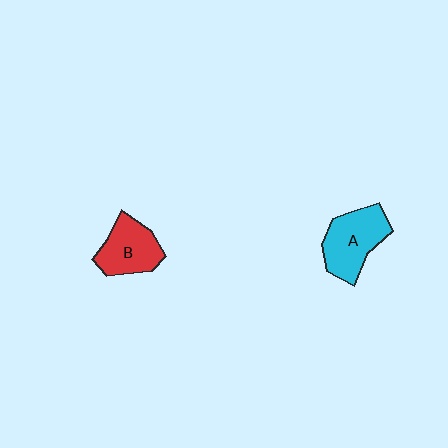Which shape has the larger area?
Shape A (cyan).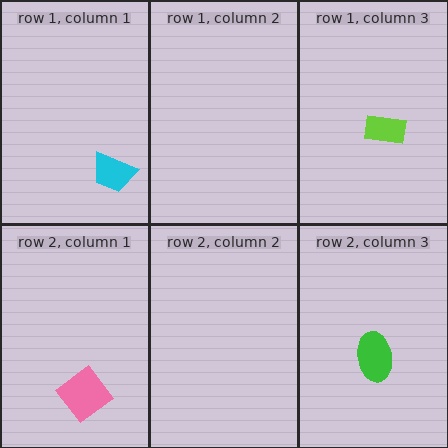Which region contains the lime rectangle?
The row 1, column 3 region.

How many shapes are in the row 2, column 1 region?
1.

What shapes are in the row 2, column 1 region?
The pink diamond.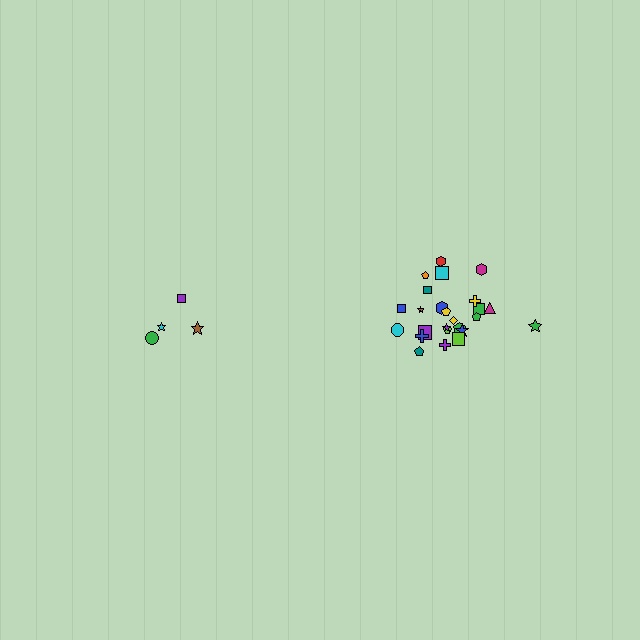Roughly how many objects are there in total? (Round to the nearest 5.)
Roughly 30 objects in total.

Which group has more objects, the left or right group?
The right group.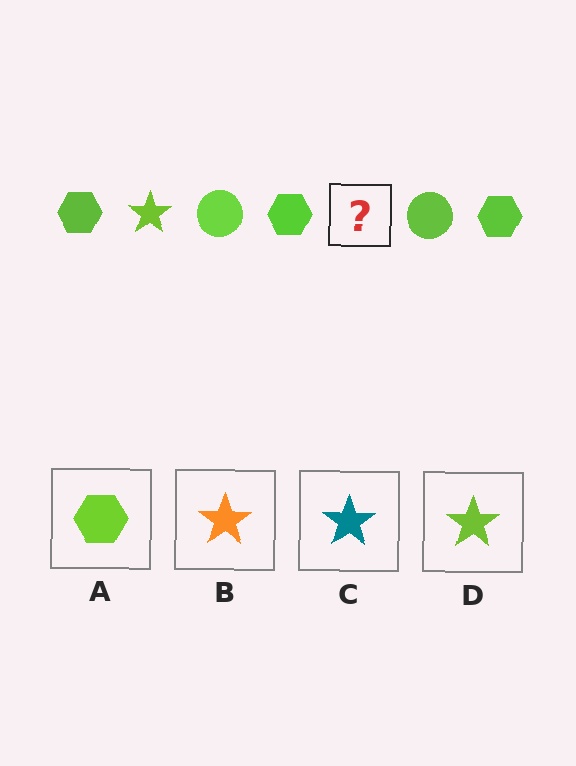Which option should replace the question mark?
Option D.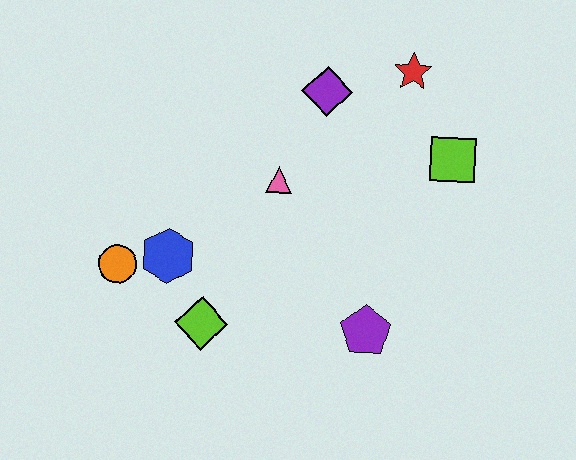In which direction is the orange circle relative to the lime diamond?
The orange circle is to the left of the lime diamond.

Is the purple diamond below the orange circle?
No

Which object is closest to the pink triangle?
The purple diamond is closest to the pink triangle.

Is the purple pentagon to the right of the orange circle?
Yes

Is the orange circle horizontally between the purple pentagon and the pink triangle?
No